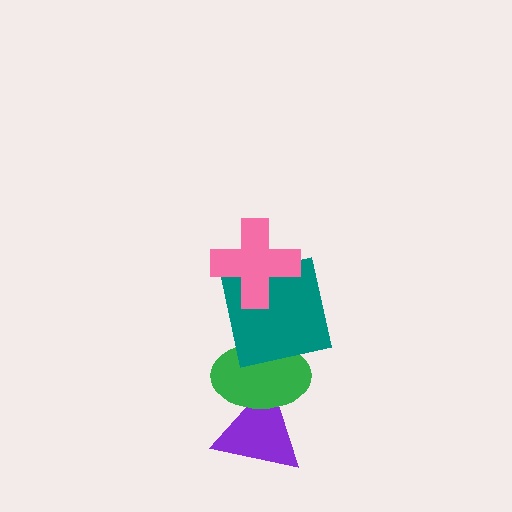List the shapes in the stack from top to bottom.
From top to bottom: the pink cross, the teal square, the green ellipse, the purple triangle.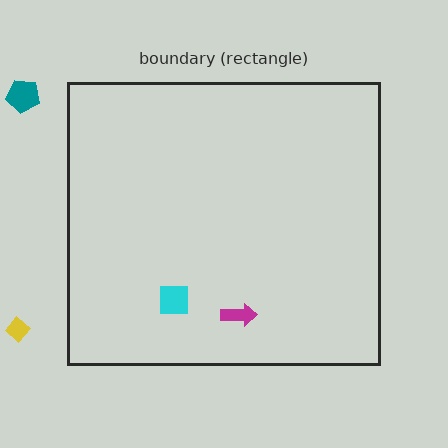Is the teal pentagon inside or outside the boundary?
Outside.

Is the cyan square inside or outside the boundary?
Inside.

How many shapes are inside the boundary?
2 inside, 2 outside.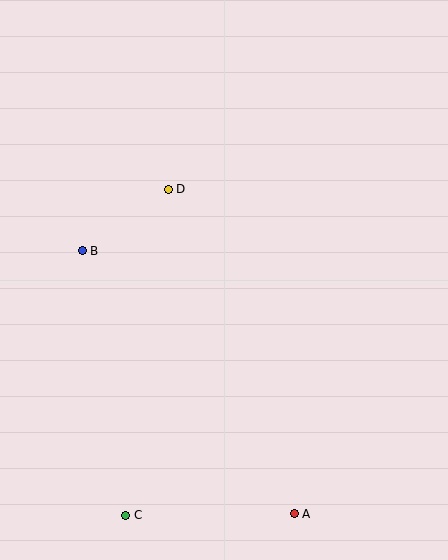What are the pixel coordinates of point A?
Point A is at (294, 514).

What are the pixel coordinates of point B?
Point B is at (82, 251).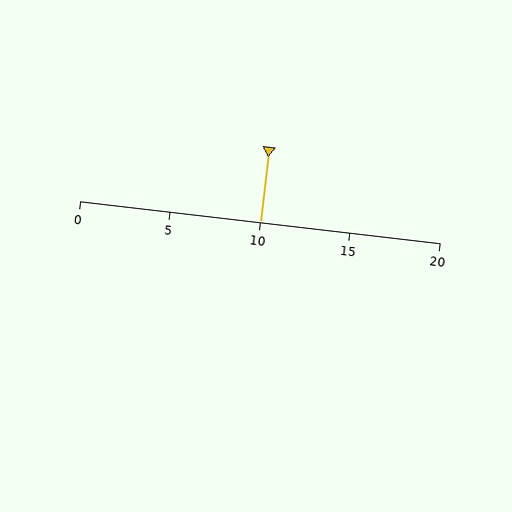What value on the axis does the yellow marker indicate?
The marker indicates approximately 10.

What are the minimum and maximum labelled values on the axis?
The axis runs from 0 to 20.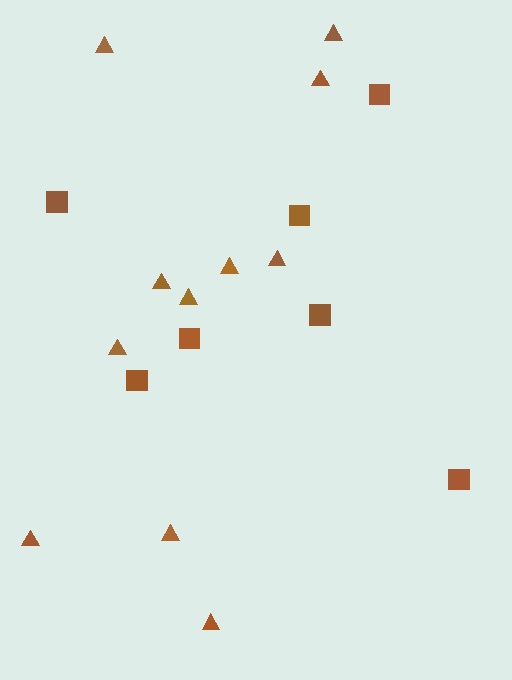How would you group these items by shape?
There are 2 groups: one group of squares (7) and one group of triangles (11).